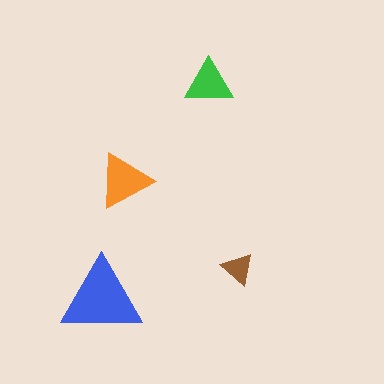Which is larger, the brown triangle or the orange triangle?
The orange one.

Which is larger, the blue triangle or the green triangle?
The blue one.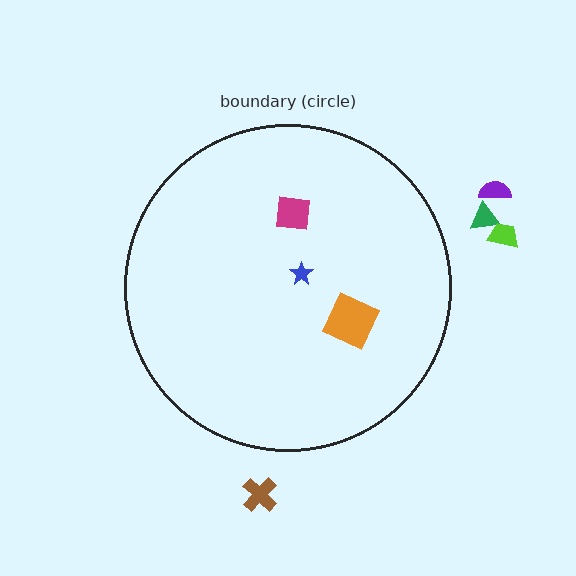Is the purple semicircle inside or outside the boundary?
Outside.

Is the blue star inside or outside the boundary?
Inside.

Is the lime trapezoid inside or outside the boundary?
Outside.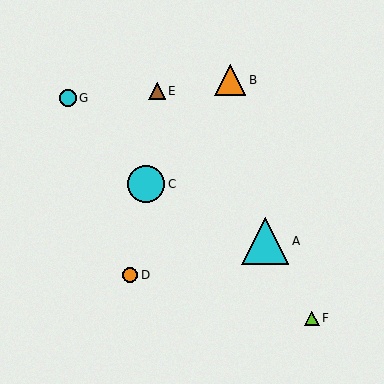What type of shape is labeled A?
Shape A is a cyan triangle.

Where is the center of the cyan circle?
The center of the cyan circle is at (68, 98).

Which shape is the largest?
The cyan triangle (labeled A) is the largest.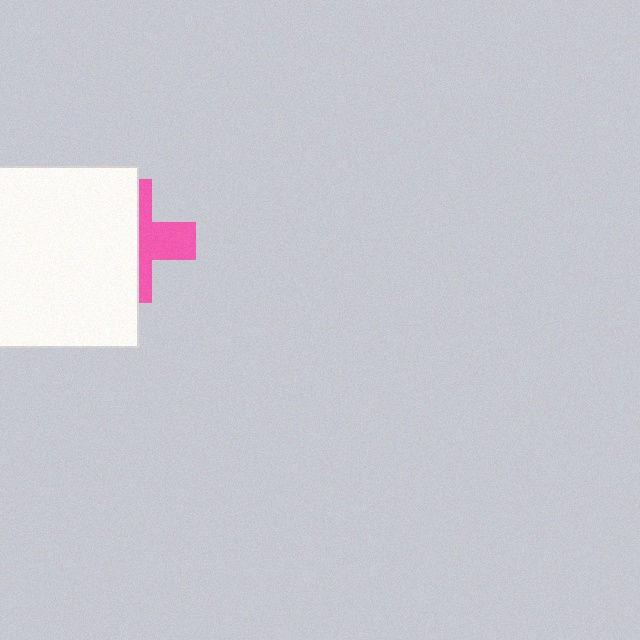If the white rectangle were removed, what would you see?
You would see the complete pink cross.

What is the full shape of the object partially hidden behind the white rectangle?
The partially hidden object is a pink cross.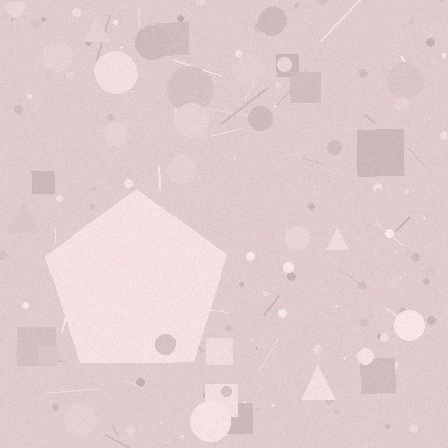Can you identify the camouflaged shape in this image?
The camouflaged shape is a pentagon.